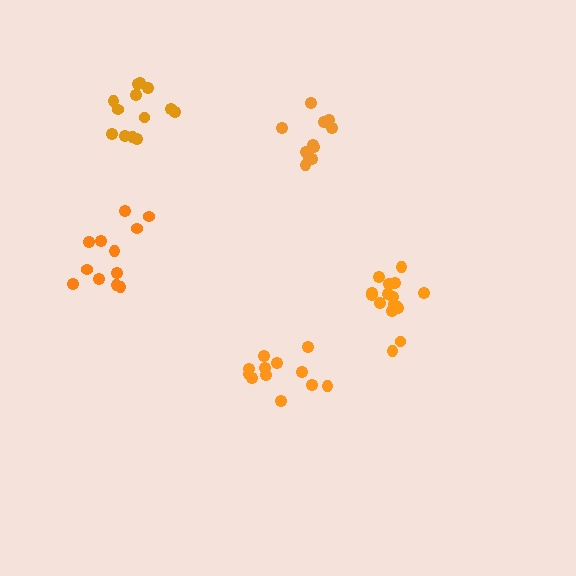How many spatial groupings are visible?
There are 5 spatial groupings.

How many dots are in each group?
Group 1: 16 dots, Group 2: 11 dots, Group 3: 13 dots, Group 4: 12 dots, Group 5: 12 dots (64 total).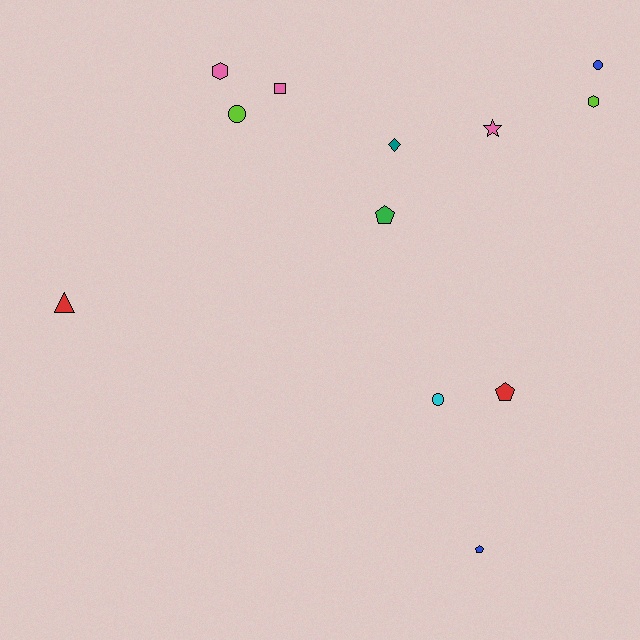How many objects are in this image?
There are 12 objects.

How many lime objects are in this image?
There are 2 lime objects.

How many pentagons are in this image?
There are 3 pentagons.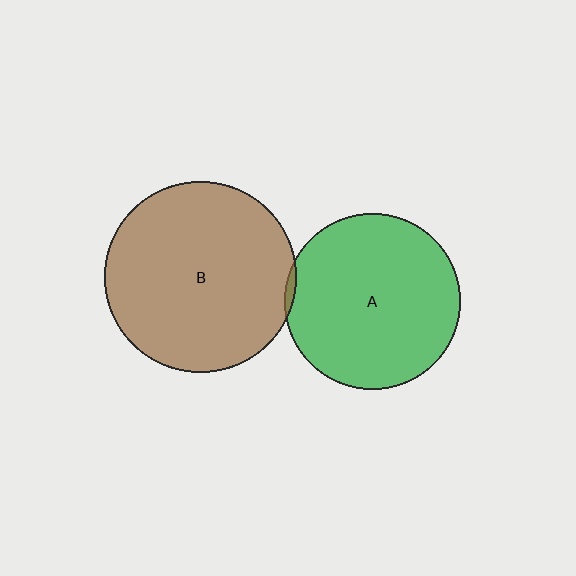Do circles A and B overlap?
Yes.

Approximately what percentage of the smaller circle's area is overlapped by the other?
Approximately 5%.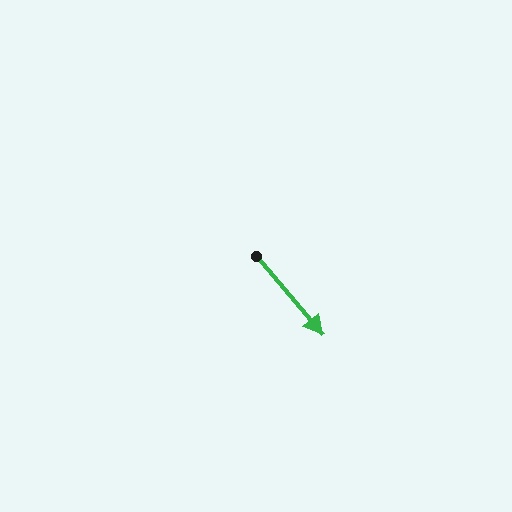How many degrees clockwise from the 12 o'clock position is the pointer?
Approximately 139 degrees.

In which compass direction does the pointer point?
Southeast.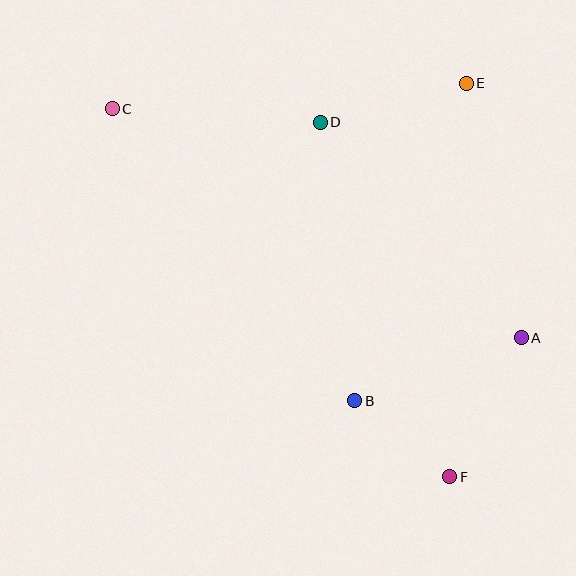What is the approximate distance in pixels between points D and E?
The distance between D and E is approximately 151 pixels.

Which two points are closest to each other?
Points B and F are closest to each other.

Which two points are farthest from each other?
Points C and F are farthest from each other.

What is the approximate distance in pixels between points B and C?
The distance between B and C is approximately 379 pixels.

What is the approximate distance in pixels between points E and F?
The distance between E and F is approximately 394 pixels.